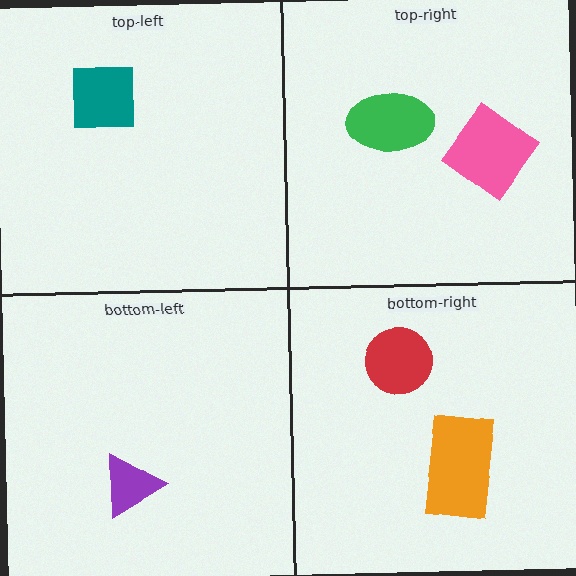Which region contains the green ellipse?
The top-right region.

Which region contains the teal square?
The top-left region.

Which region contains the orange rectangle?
The bottom-right region.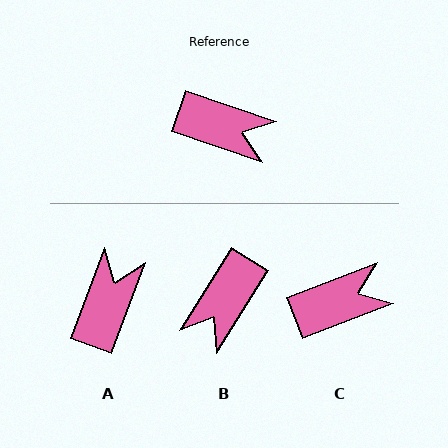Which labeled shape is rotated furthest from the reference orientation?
B, about 103 degrees away.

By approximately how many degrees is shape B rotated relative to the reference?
Approximately 103 degrees clockwise.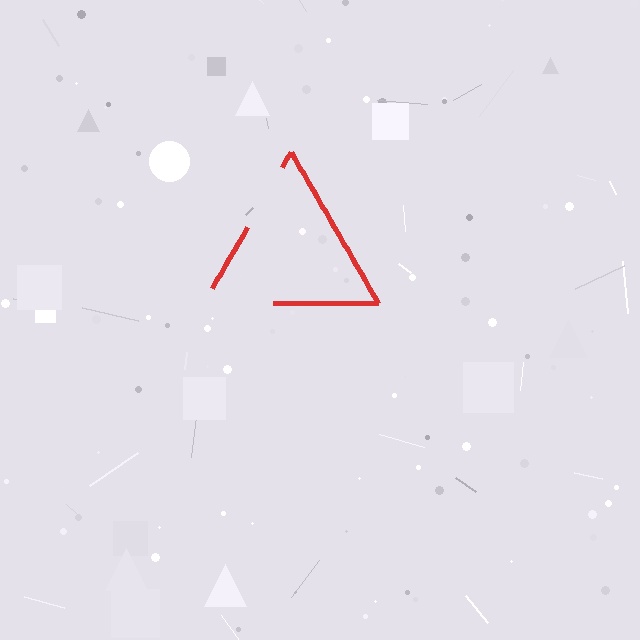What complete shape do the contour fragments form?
The contour fragments form a triangle.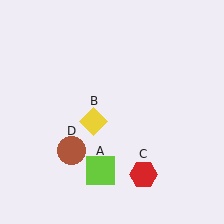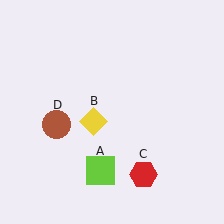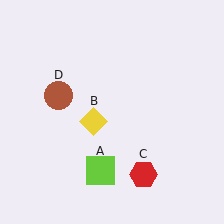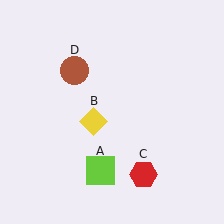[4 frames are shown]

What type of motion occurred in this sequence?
The brown circle (object D) rotated clockwise around the center of the scene.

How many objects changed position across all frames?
1 object changed position: brown circle (object D).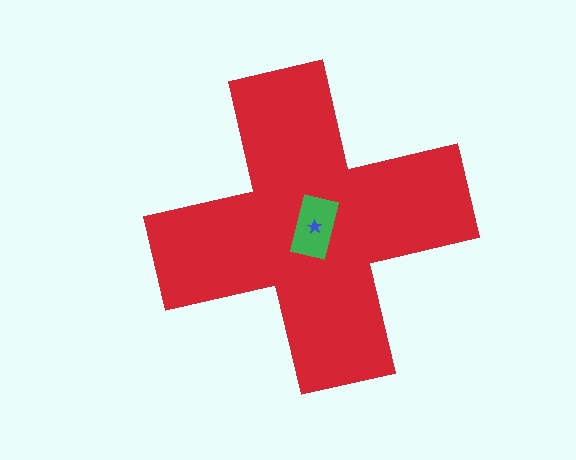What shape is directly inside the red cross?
The green rectangle.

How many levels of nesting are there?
3.